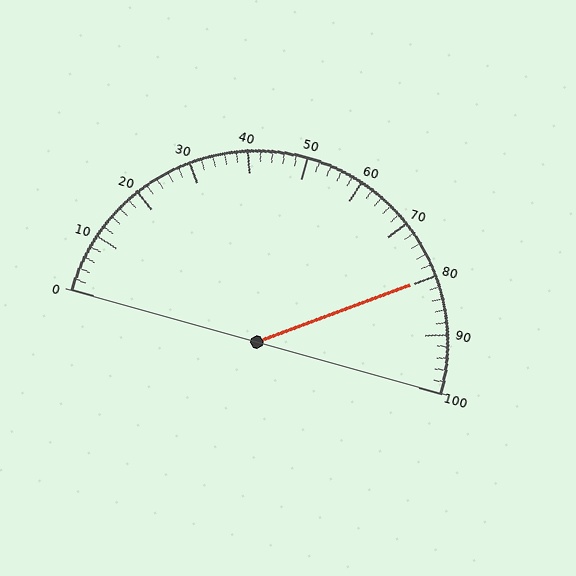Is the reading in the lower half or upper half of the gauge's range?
The reading is in the upper half of the range (0 to 100).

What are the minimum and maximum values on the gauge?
The gauge ranges from 0 to 100.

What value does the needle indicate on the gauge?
The needle indicates approximately 80.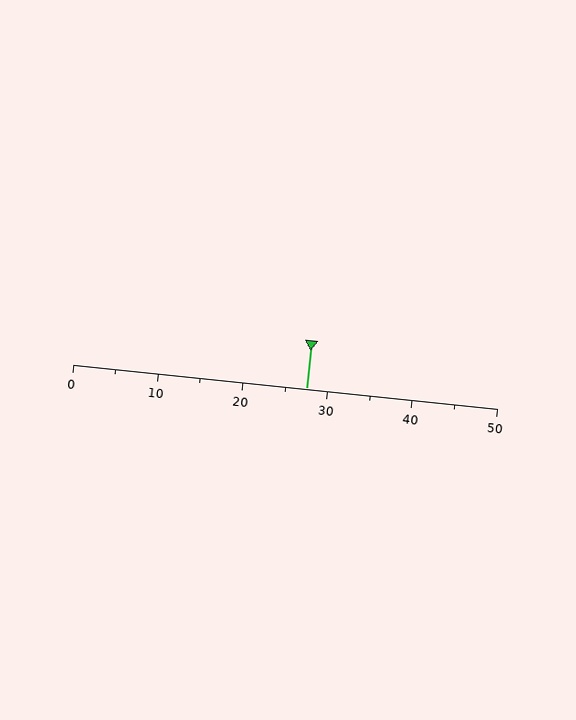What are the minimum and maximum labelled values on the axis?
The axis runs from 0 to 50.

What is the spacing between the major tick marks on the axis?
The major ticks are spaced 10 apart.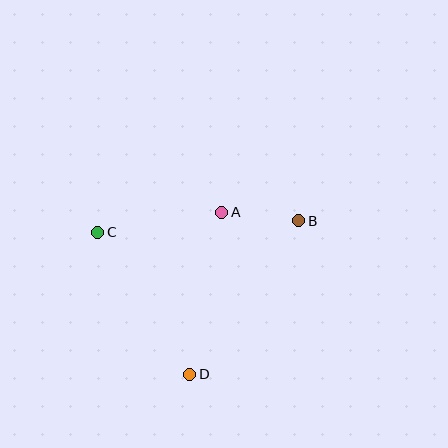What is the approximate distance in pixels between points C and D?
The distance between C and D is approximately 169 pixels.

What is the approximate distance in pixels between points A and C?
The distance between A and C is approximately 126 pixels.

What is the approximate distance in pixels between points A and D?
The distance between A and D is approximately 165 pixels.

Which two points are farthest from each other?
Points B and C are farthest from each other.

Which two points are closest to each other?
Points A and B are closest to each other.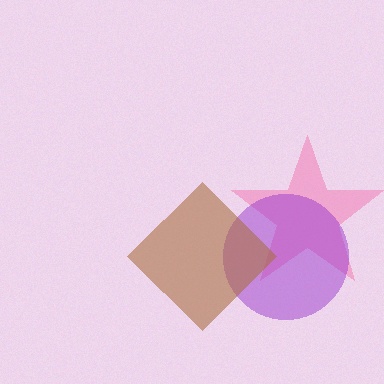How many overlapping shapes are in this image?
There are 3 overlapping shapes in the image.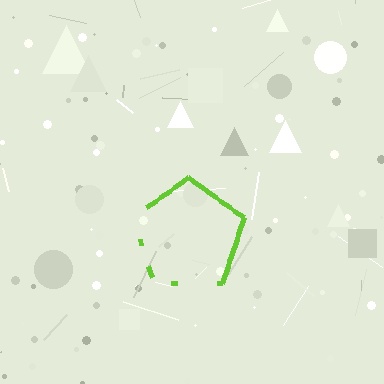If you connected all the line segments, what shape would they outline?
They would outline a pentagon.